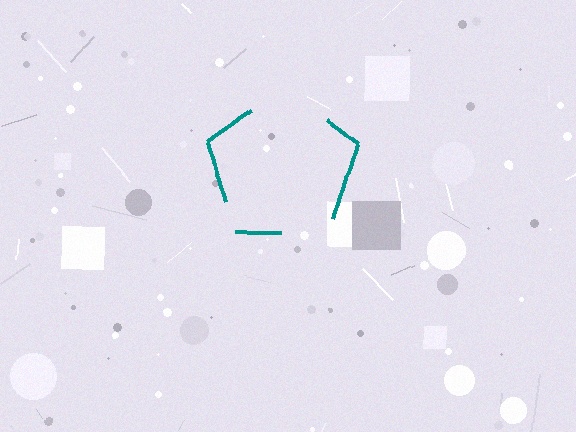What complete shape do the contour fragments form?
The contour fragments form a pentagon.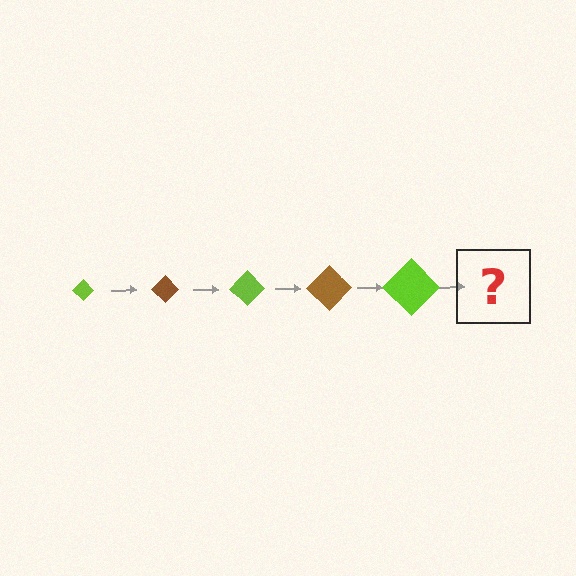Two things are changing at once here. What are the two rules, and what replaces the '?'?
The two rules are that the diamond grows larger each step and the color cycles through lime and brown. The '?' should be a brown diamond, larger than the previous one.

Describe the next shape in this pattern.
It should be a brown diamond, larger than the previous one.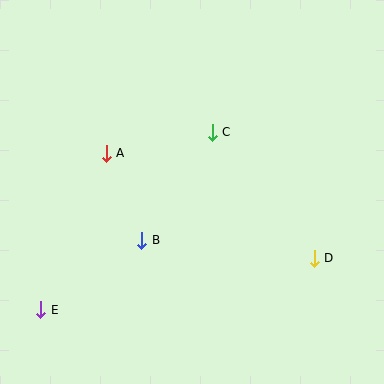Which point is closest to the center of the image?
Point C at (212, 132) is closest to the center.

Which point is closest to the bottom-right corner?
Point D is closest to the bottom-right corner.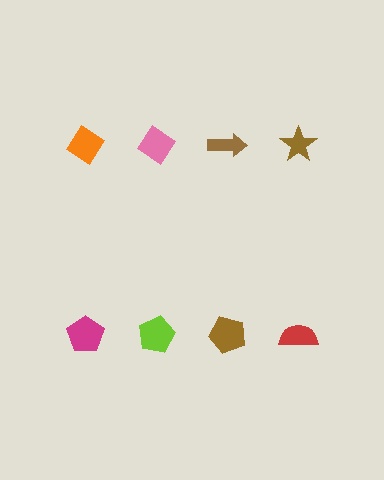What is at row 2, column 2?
A lime pentagon.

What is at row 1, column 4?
A brown star.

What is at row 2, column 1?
A magenta pentagon.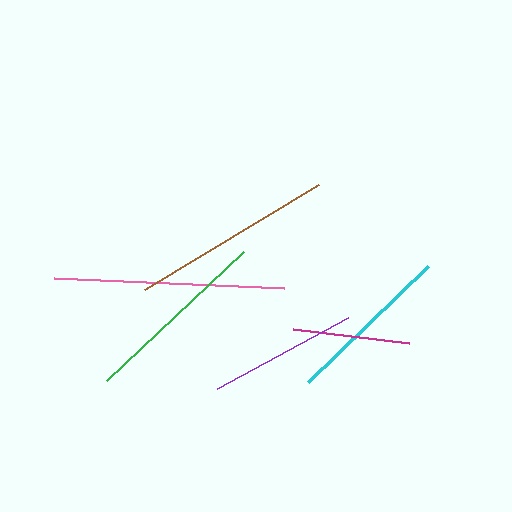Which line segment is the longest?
The pink line is the longest at approximately 230 pixels.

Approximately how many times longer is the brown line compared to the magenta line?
The brown line is approximately 1.7 times the length of the magenta line.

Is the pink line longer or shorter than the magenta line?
The pink line is longer than the magenta line.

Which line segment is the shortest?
The magenta line is the shortest at approximately 117 pixels.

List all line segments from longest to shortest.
From longest to shortest: pink, brown, green, cyan, purple, magenta.